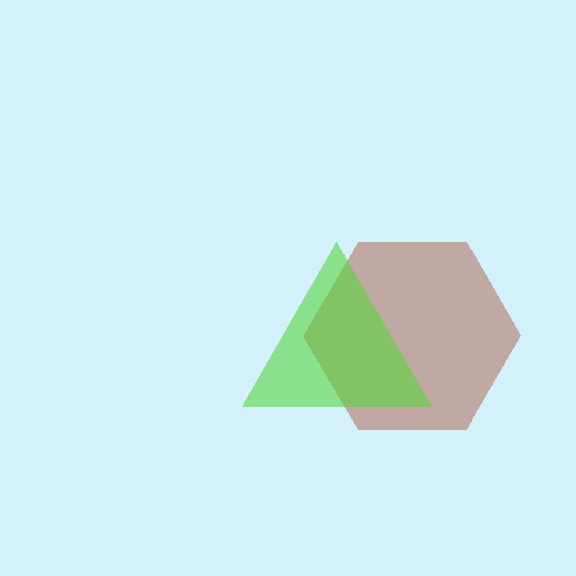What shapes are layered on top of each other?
The layered shapes are: a brown hexagon, a lime triangle.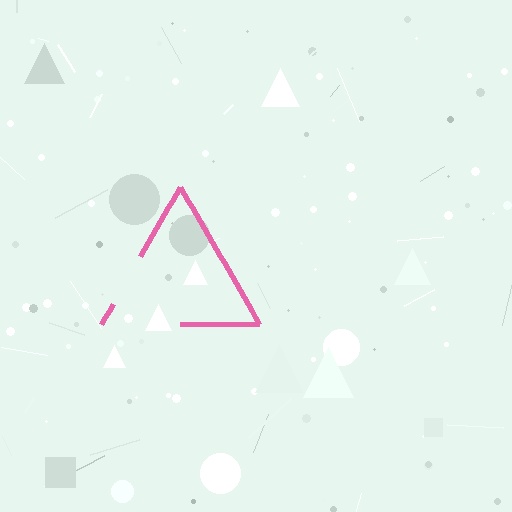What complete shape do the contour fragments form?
The contour fragments form a triangle.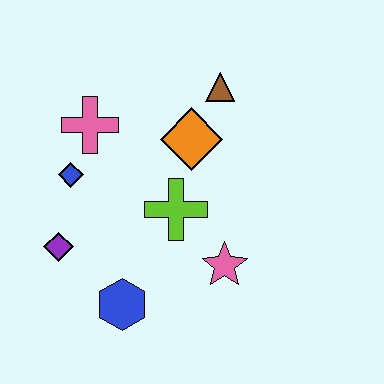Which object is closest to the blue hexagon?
The purple diamond is closest to the blue hexagon.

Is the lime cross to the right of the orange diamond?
No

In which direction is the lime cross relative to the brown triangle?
The lime cross is below the brown triangle.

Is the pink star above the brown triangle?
No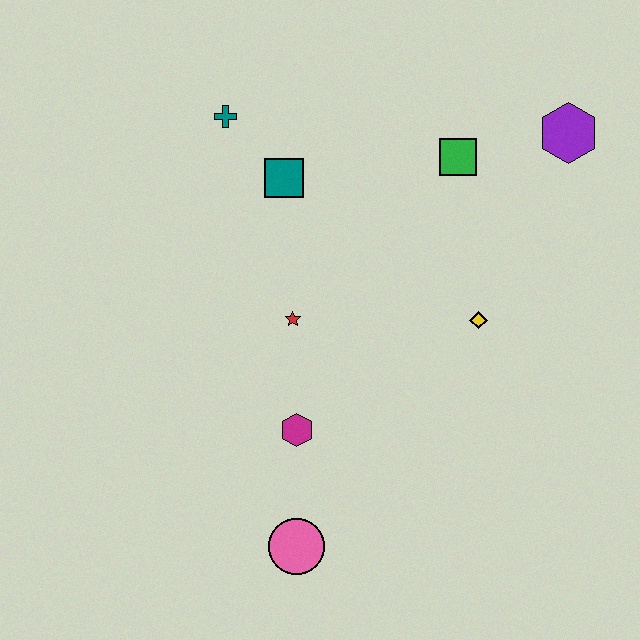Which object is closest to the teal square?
The teal cross is closest to the teal square.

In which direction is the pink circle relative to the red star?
The pink circle is below the red star.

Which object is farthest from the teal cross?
The pink circle is farthest from the teal cross.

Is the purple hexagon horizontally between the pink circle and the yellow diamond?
No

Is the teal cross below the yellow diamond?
No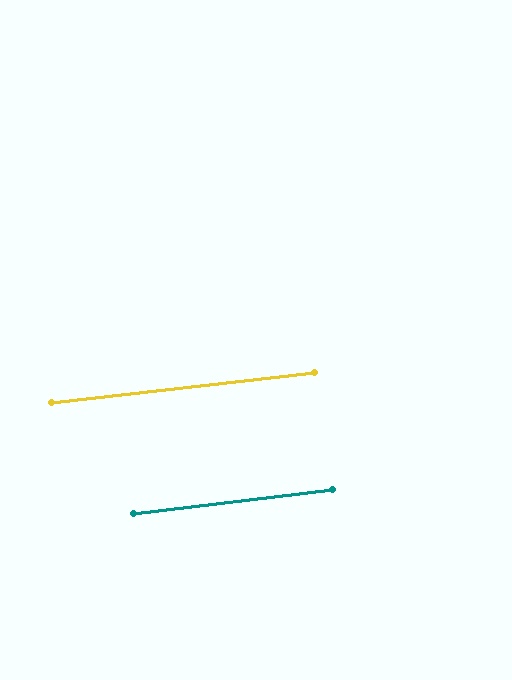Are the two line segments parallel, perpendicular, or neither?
Parallel — their directions differ by only 0.3°.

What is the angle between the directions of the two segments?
Approximately 0 degrees.